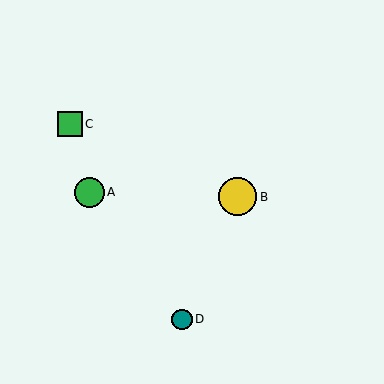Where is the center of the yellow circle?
The center of the yellow circle is at (238, 197).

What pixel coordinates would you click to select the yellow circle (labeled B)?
Click at (238, 197) to select the yellow circle B.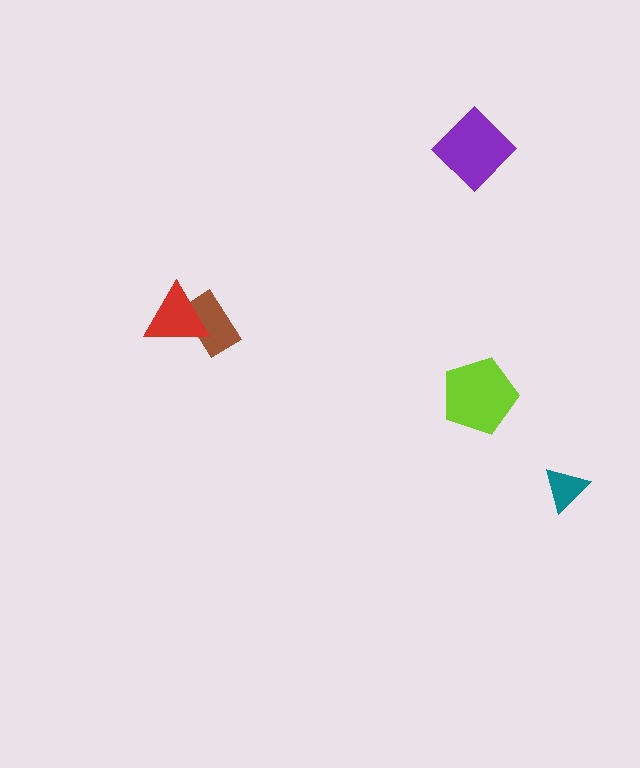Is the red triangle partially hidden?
No, no other shape covers it.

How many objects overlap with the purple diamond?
0 objects overlap with the purple diamond.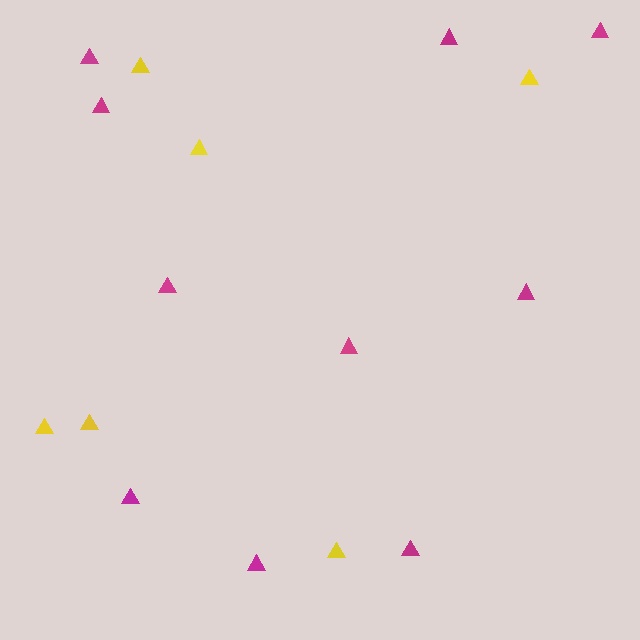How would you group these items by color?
There are 2 groups: one group of yellow triangles (6) and one group of magenta triangles (10).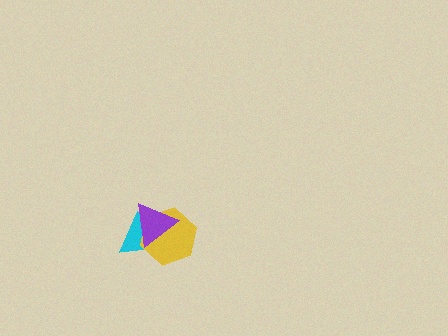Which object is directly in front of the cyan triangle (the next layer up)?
The yellow hexagon is directly in front of the cyan triangle.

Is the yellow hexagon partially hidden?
Yes, it is partially covered by another shape.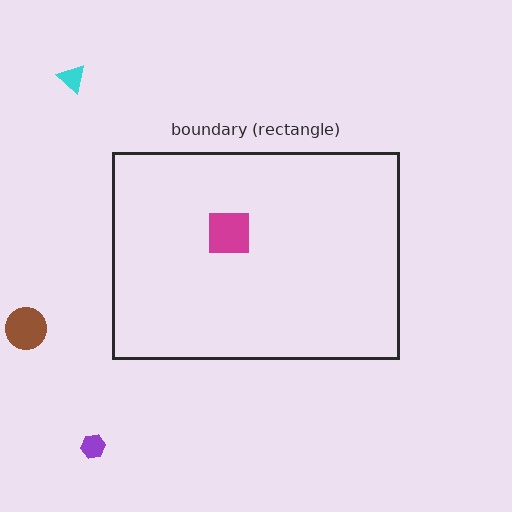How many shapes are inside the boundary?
1 inside, 3 outside.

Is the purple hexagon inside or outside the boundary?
Outside.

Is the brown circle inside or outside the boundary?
Outside.